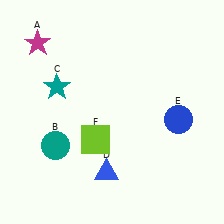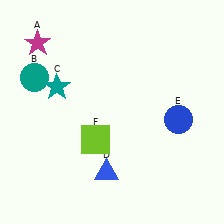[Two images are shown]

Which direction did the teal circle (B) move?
The teal circle (B) moved up.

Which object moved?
The teal circle (B) moved up.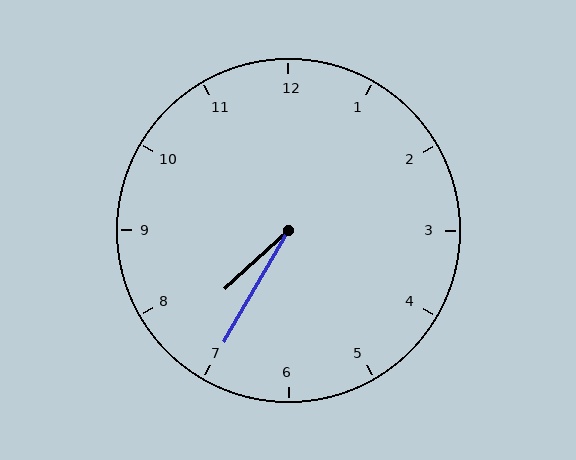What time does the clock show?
7:35.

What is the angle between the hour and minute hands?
Approximately 18 degrees.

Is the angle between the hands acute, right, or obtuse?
It is acute.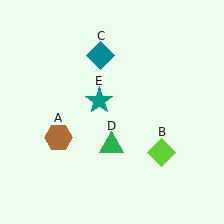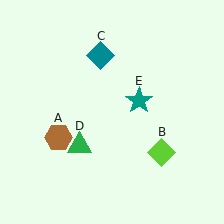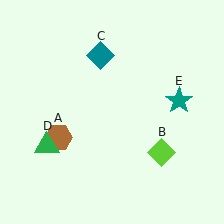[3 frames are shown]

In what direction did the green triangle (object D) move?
The green triangle (object D) moved left.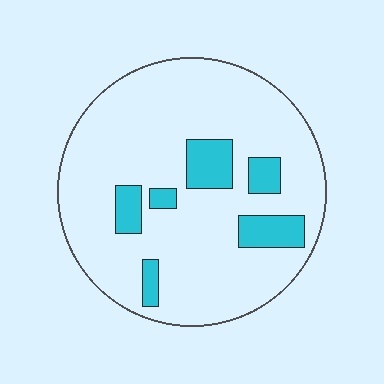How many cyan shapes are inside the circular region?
6.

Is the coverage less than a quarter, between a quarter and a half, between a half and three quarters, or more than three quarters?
Less than a quarter.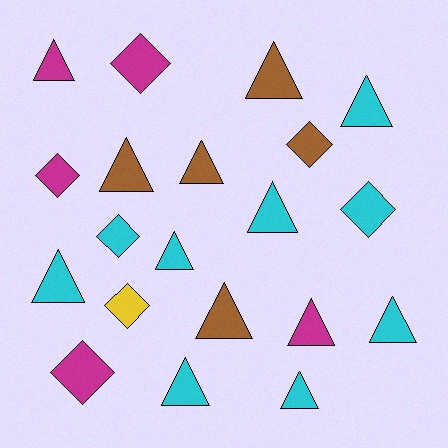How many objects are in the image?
There are 20 objects.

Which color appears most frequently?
Cyan, with 9 objects.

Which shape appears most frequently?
Triangle, with 13 objects.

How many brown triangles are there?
There are 4 brown triangles.